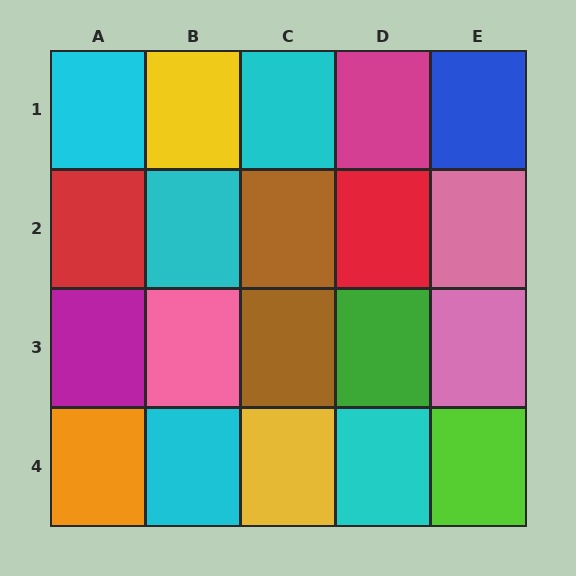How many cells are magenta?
2 cells are magenta.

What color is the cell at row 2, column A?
Red.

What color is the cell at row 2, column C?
Brown.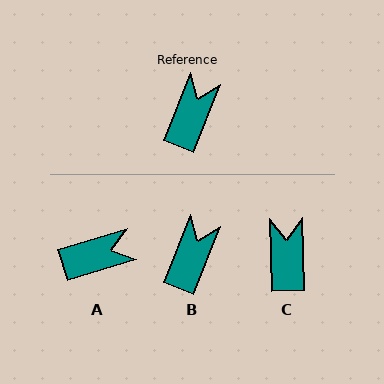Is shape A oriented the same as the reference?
No, it is off by about 52 degrees.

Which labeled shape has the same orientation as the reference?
B.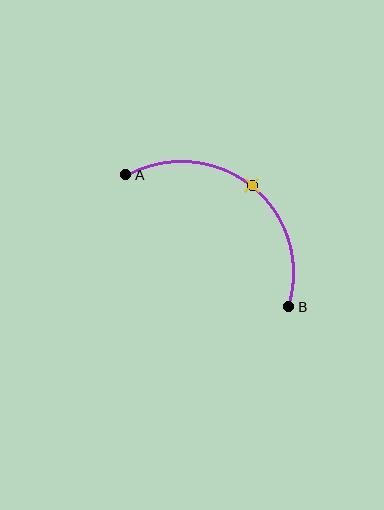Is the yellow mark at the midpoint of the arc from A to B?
Yes. The yellow mark lies on the arc at equal arc-length from both A and B — it is the arc midpoint.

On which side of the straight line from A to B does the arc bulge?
The arc bulges above and to the right of the straight line connecting A and B.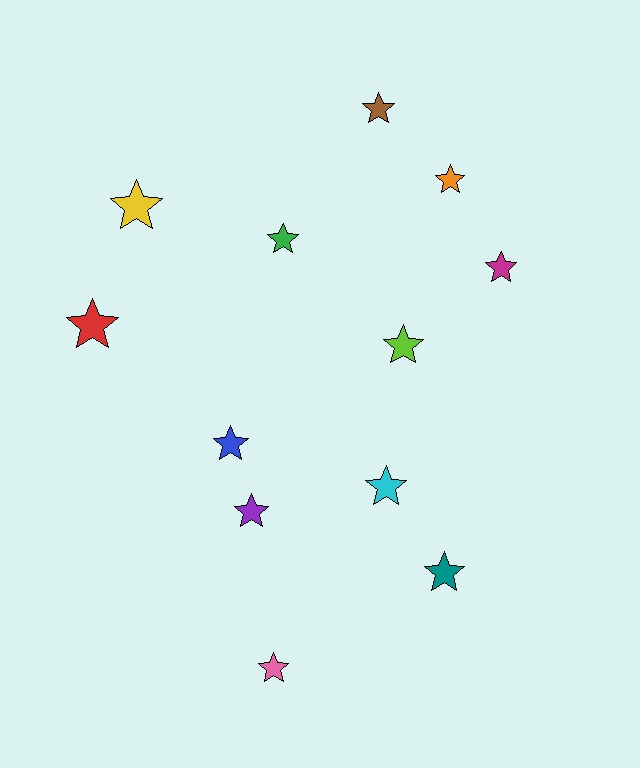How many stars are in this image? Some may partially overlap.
There are 12 stars.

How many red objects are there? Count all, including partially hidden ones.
There is 1 red object.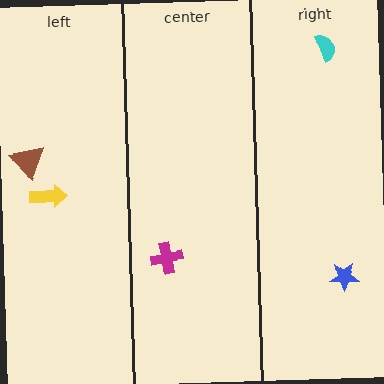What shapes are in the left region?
The yellow arrow, the brown triangle.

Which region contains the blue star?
The right region.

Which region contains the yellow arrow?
The left region.